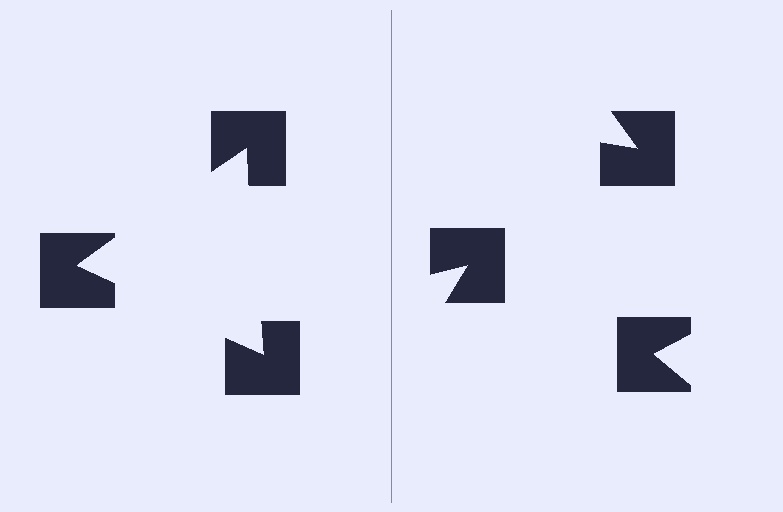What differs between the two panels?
The notched squares are positioned identically on both sides; only the wedge orientations differ. On the left they align to a triangle; on the right they are misaligned.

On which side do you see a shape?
An illusory triangle appears on the left side. On the right side the wedge cuts are rotated, so no coherent shape forms.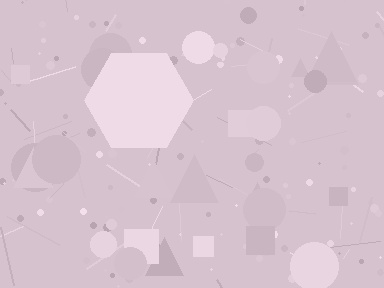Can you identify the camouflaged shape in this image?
The camouflaged shape is a hexagon.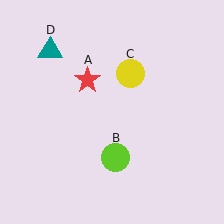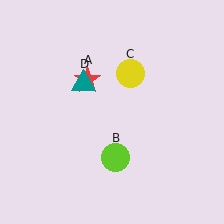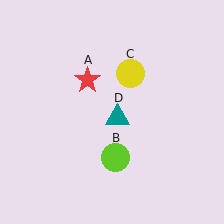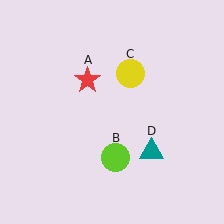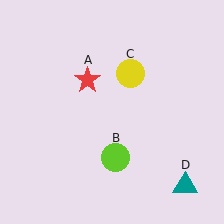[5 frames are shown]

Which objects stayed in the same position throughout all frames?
Red star (object A) and lime circle (object B) and yellow circle (object C) remained stationary.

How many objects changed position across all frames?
1 object changed position: teal triangle (object D).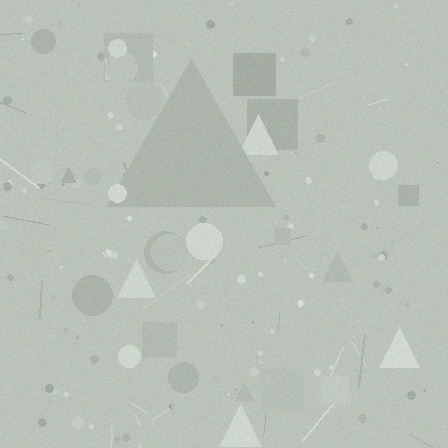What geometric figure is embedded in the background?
A triangle is embedded in the background.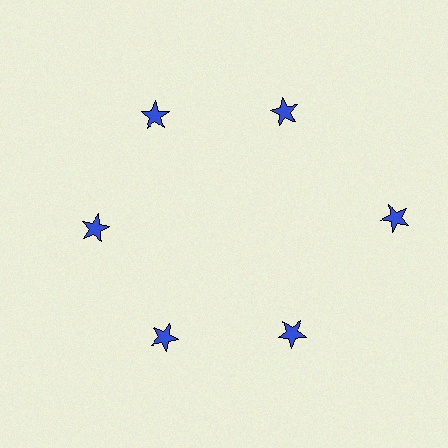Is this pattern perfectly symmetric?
No. The 6 blue stars are arranged in a ring, but one element near the 3 o'clock position is pushed outward from the center, breaking the 6-fold rotational symmetry.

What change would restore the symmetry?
The symmetry would be restored by moving it inward, back onto the ring so that all 6 stars sit at equal angles and equal distance from the center.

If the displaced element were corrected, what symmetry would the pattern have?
It would have 6-fold rotational symmetry — the pattern would map onto itself every 60 degrees.